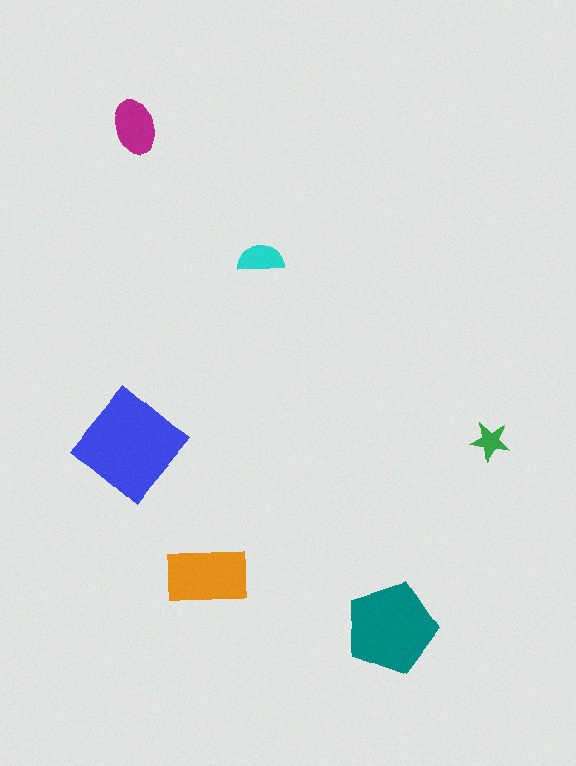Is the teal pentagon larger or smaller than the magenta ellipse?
Larger.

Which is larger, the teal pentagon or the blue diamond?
The blue diamond.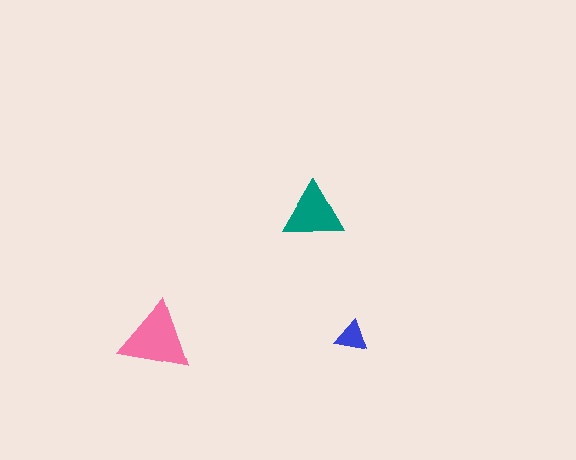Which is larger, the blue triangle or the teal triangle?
The teal one.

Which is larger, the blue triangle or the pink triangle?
The pink one.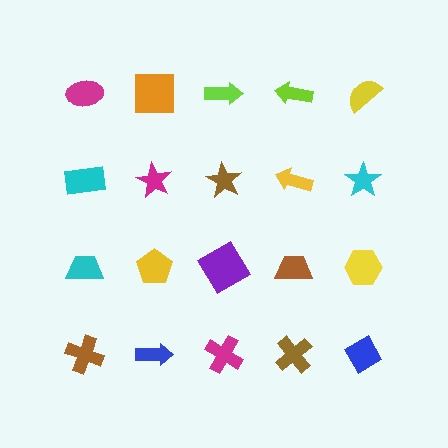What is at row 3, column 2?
A yellow pentagon.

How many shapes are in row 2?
5 shapes.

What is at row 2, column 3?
A brown star.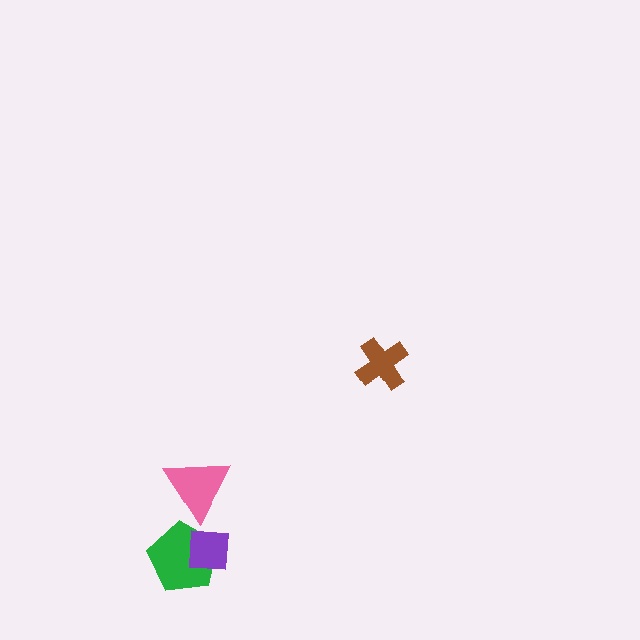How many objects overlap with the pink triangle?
0 objects overlap with the pink triangle.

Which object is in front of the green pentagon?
The purple square is in front of the green pentagon.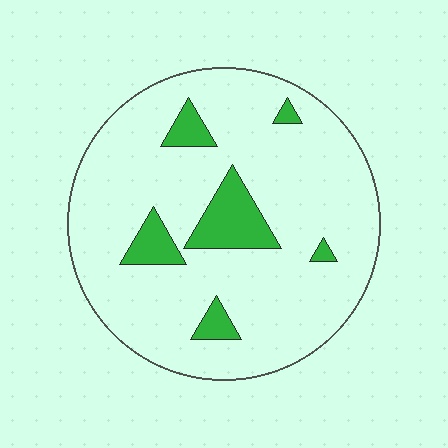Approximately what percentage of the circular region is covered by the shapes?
Approximately 15%.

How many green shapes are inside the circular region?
6.